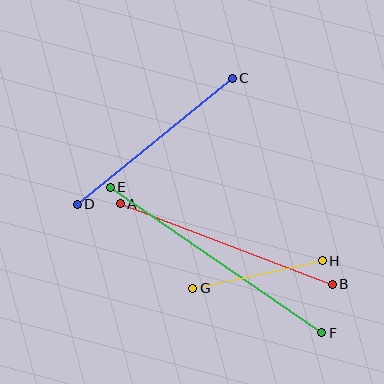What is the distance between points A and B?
The distance is approximately 227 pixels.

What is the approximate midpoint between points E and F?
The midpoint is at approximately (216, 260) pixels.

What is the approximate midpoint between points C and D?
The midpoint is at approximately (155, 141) pixels.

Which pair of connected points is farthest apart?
Points E and F are farthest apart.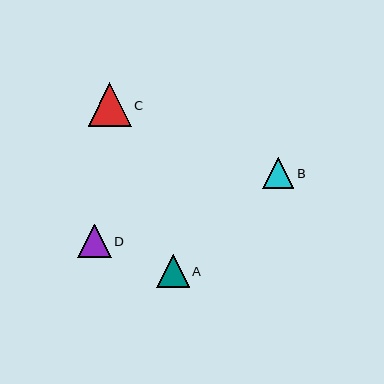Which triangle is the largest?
Triangle C is the largest with a size of approximately 43 pixels.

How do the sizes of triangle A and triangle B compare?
Triangle A and triangle B are approximately the same size.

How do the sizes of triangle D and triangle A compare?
Triangle D and triangle A are approximately the same size.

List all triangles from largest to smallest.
From largest to smallest: C, D, A, B.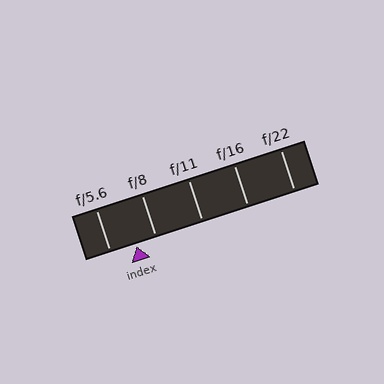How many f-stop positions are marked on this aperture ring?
There are 5 f-stop positions marked.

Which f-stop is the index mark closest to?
The index mark is closest to f/8.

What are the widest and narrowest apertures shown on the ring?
The widest aperture shown is f/5.6 and the narrowest is f/22.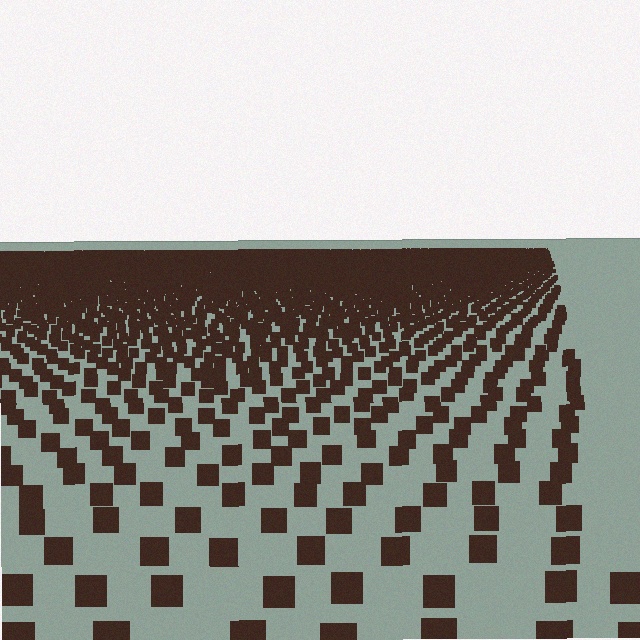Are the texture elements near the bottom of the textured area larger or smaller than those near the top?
Larger. Near the bottom, elements are closer to the viewer and appear at a bigger on-screen size.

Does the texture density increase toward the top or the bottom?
Density increases toward the top.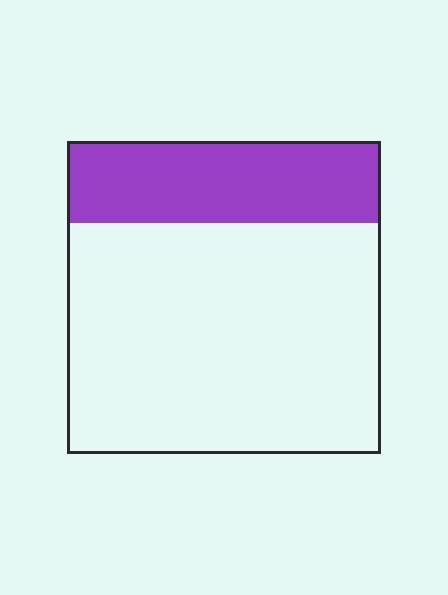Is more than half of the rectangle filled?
No.